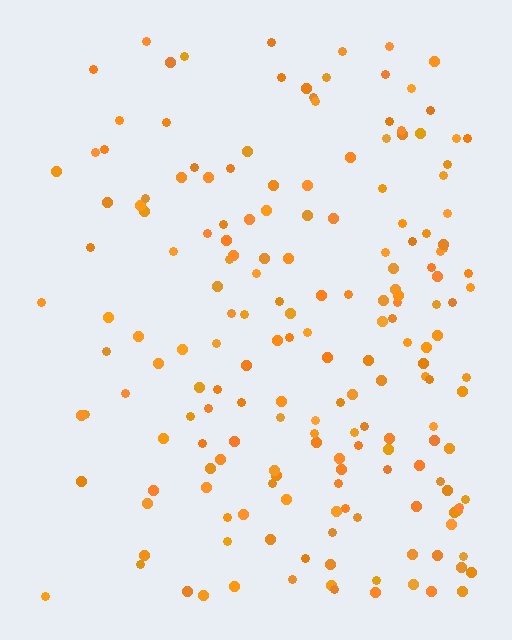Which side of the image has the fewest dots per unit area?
The left.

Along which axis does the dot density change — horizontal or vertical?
Horizontal.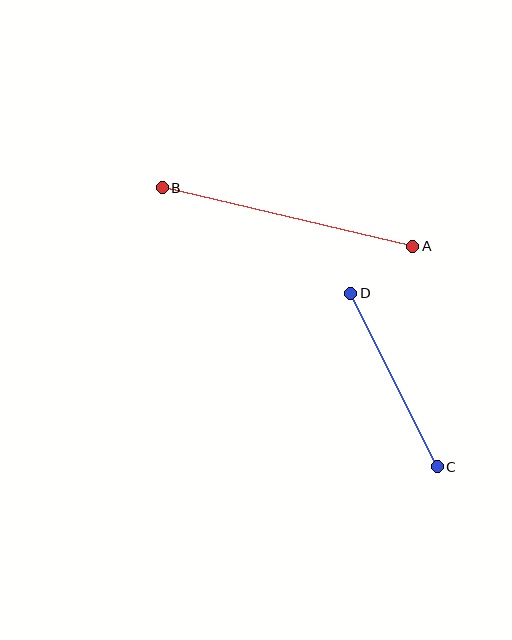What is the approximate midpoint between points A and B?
The midpoint is at approximately (287, 217) pixels.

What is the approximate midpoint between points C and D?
The midpoint is at approximately (394, 380) pixels.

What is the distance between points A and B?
The distance is approximately 257 pixels.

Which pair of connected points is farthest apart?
Points A and B are farthest apart.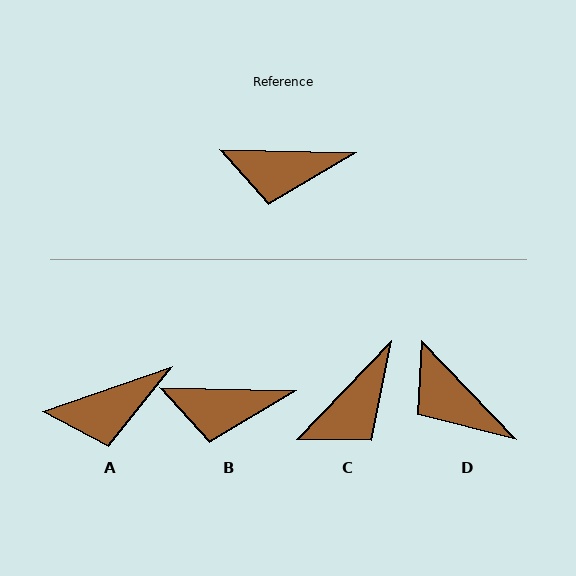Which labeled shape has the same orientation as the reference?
B.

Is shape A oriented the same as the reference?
No, it is off by about 20 degrees.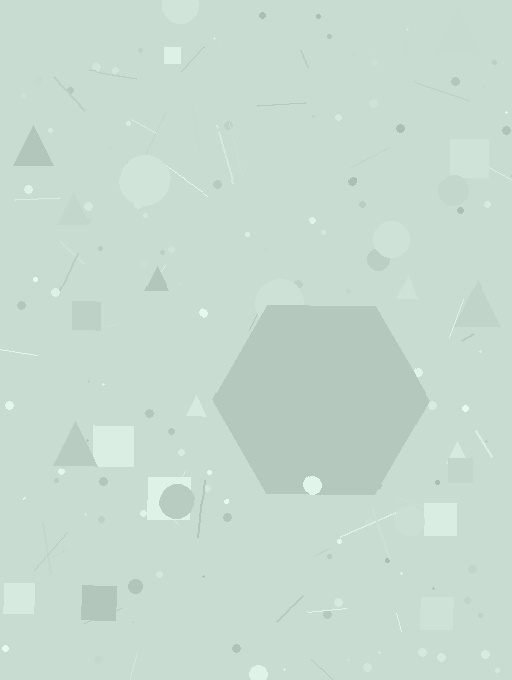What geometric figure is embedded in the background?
A hexagon is embedded in the background.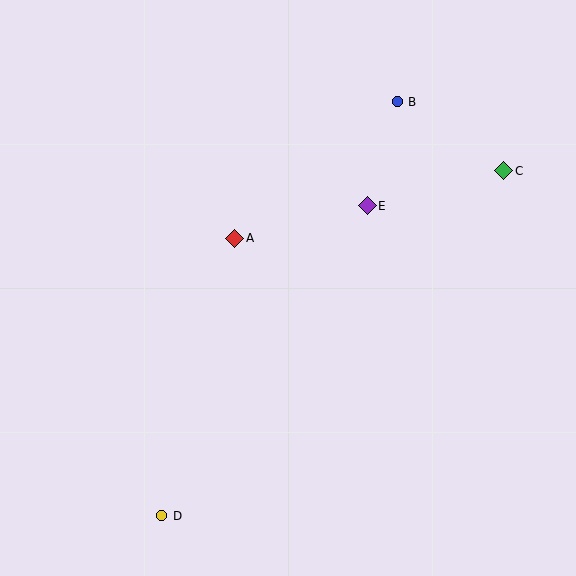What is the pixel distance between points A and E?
The distance between A and E is 136 pixels.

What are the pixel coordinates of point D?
Point D is at (161, 516).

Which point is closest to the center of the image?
Point A at (235, 238) is closest to the center.